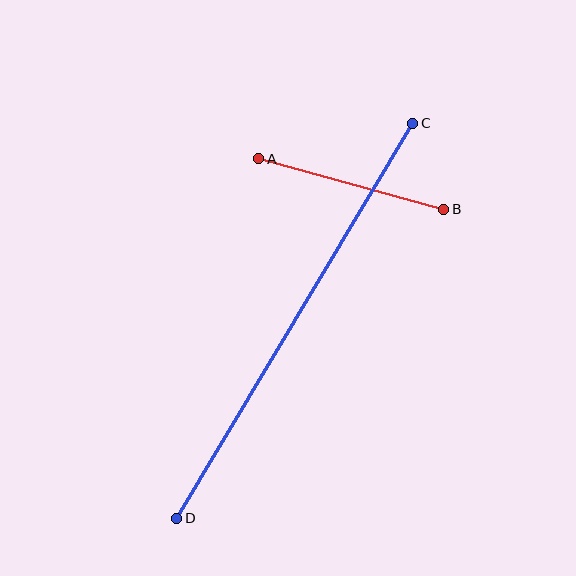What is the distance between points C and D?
The distance is approximately 460 pixels.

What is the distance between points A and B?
The distance is approximately 192 pixels.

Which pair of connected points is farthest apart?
Points C and D are farthest apart.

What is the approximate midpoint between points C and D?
The midpoint is at approximately (295, 321) pixels.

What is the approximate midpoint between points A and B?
The midpoint is at approximately (351, 184) pixels.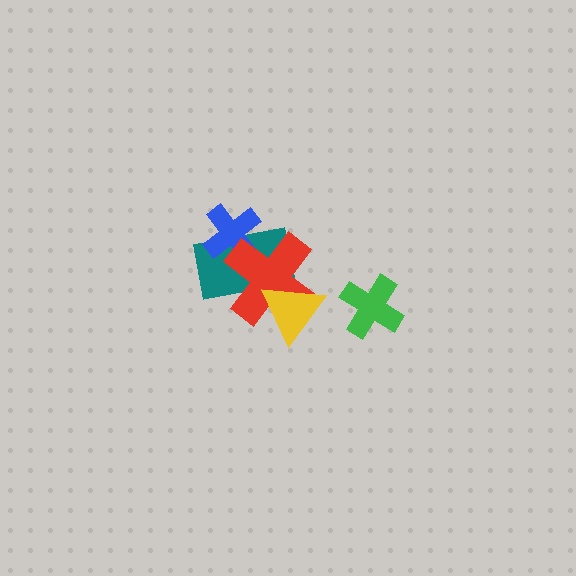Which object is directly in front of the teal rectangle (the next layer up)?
The blue cross is directly in front of the teal rectangle.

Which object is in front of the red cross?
The yellow triangle is in front of the red cross.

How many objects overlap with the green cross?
0 objects overlap with the green cross.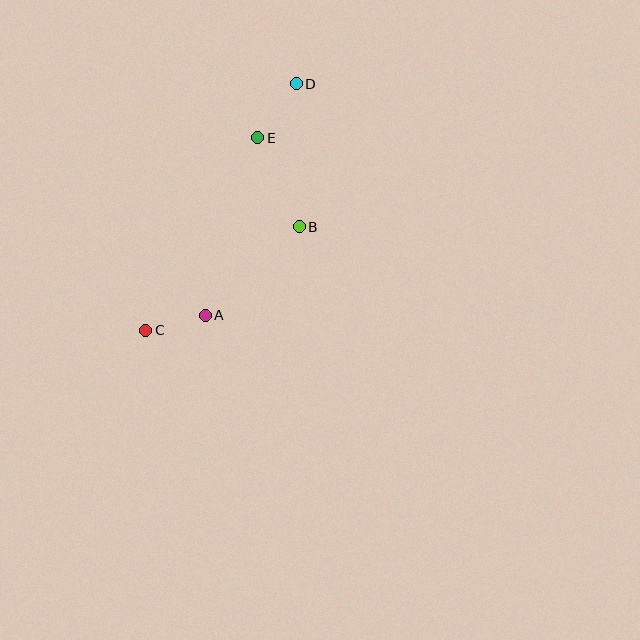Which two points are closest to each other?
Points A and C are closest to each other.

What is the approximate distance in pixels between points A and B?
The distance between A and B is approximately 129 pixels.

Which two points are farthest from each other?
Points C and D are farthest from each other.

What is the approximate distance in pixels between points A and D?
The distance between A and D is approximately 249 pixels.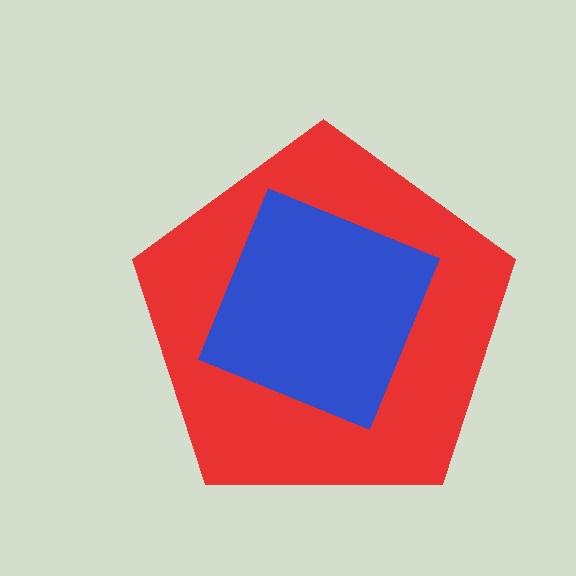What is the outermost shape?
The red pentagon.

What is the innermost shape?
The blue diamond.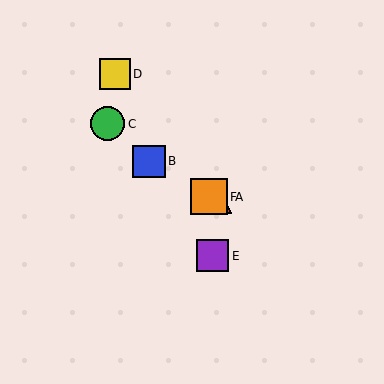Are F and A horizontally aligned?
Yes, both are at y≈197.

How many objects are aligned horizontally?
2 objects (A, F) are aligned horizontally.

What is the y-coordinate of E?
Object E is at y≈256.